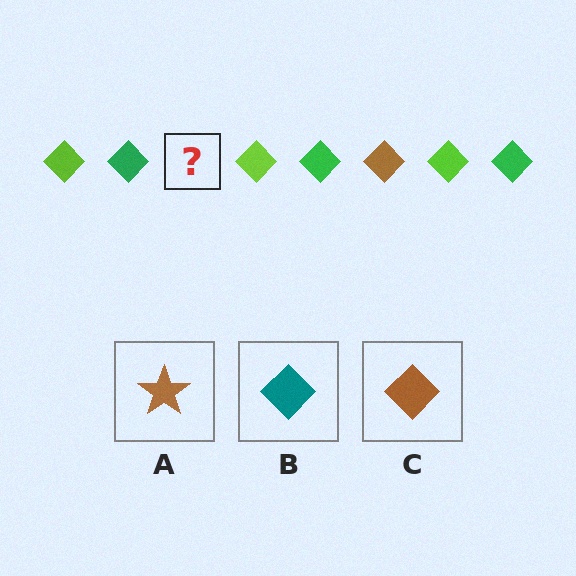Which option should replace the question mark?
Option C.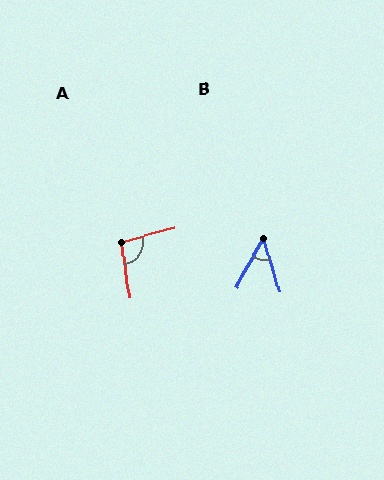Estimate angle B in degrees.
Approximately 45 degrees.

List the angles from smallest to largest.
B (45°), A (98°).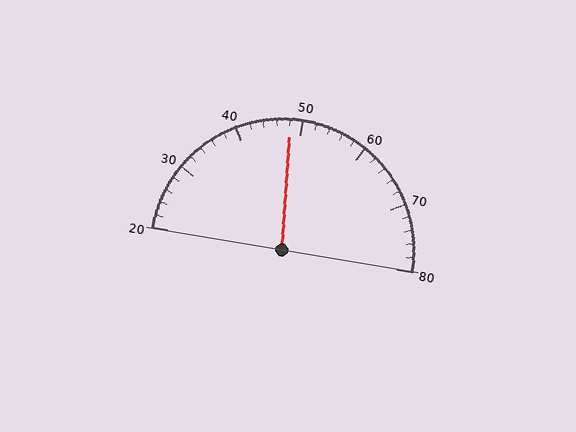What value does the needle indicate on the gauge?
The needle indicates approximately 48.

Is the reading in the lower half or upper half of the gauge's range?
The reading is in the lower half of the range (20 to 80).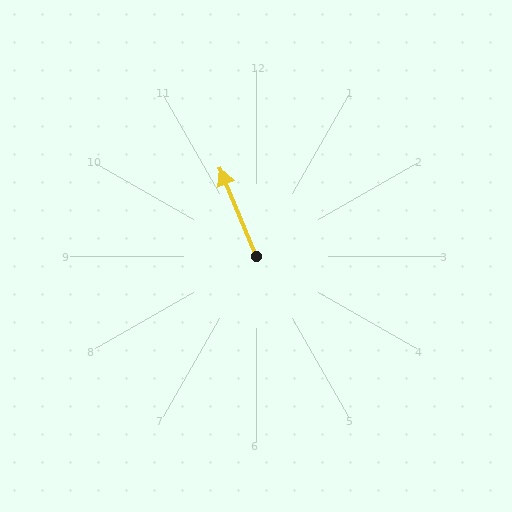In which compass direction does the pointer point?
Northwest.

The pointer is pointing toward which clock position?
Roughly 11 o'clock.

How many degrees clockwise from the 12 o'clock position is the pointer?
Approximately 337 degrees.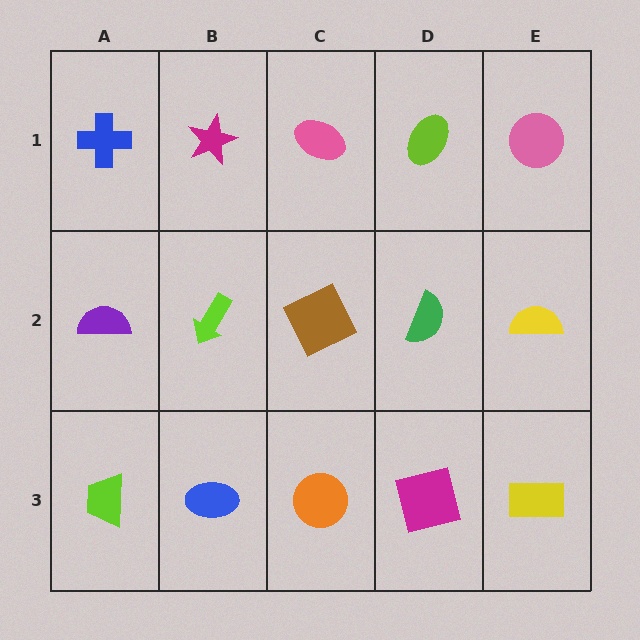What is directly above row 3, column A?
A purple semicircle.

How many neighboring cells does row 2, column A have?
3.